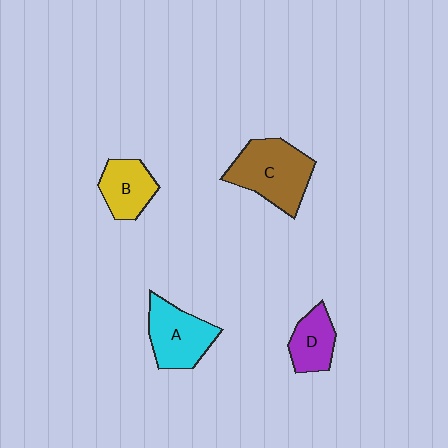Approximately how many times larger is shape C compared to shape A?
Approximately 1.2 times.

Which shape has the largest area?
Shape C (brown).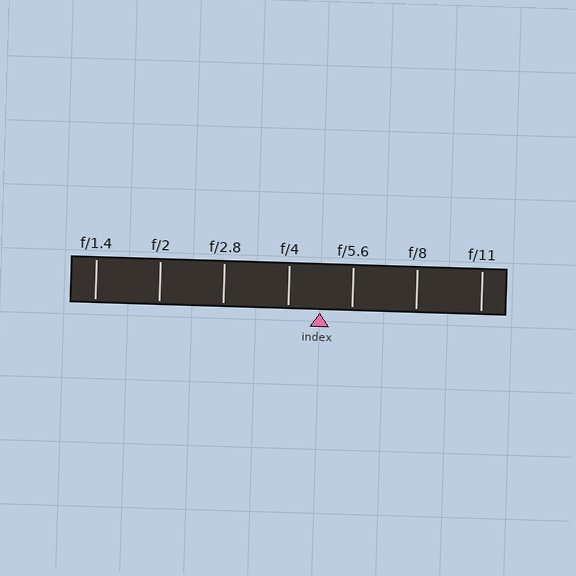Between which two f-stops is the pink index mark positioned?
The index mark is between f/4 and f/5.6.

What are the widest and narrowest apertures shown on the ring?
The widest aperture shown is f/1.4 and the narrowest is f/11.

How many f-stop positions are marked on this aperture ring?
There are 7 f-stop positions marked.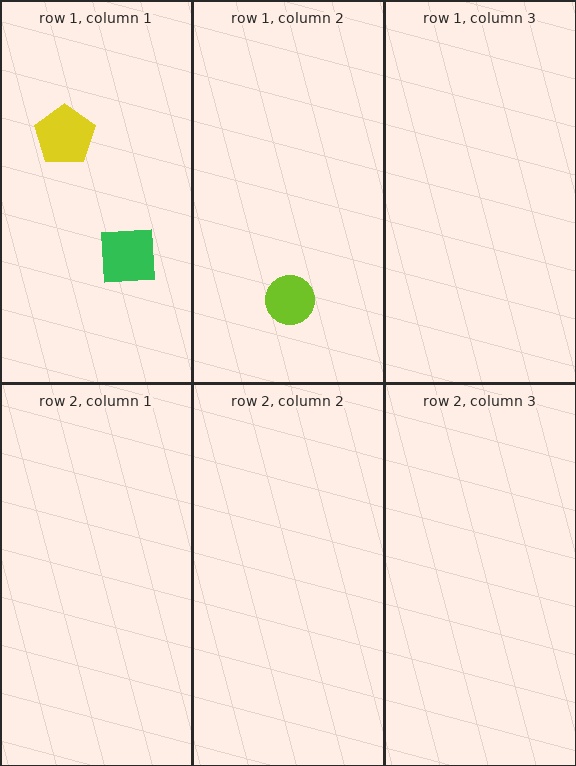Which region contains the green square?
The row 1, column 1 region.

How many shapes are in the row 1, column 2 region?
1.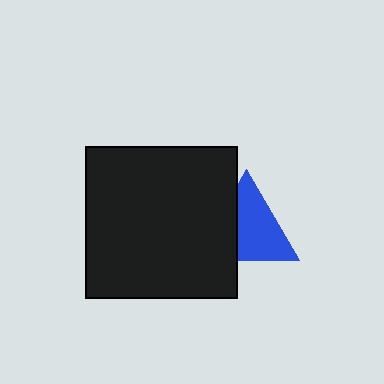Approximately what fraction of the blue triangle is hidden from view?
Roughly 34% of the blue triangle is hidden behind the black square.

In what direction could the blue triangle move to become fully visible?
The blue triangle could move right. That would shift it out from behind the black square entirely.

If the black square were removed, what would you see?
You would see the complete blue triangle.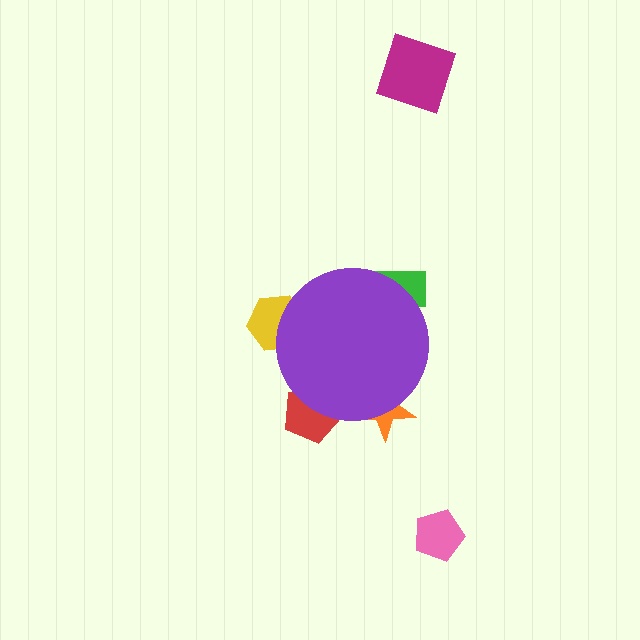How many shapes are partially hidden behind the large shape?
4 shapes are partially hidden.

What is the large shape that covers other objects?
A purple circle.